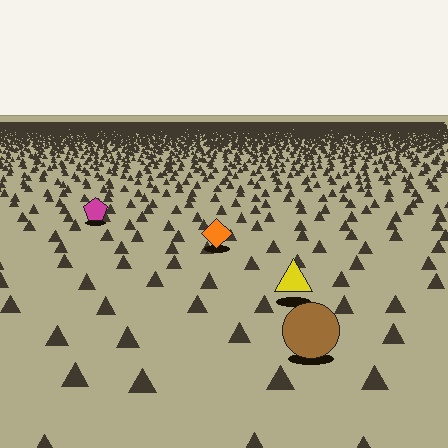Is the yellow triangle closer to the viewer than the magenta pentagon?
Yes. The yellow triangle is closer — you can tell from the texture gradient: the ground texture is coarser near it.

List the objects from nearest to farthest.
From nearest to farthest: the brown circle, the yellow triangle, the orange diamond, the magenta pentagon.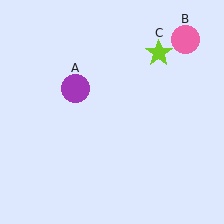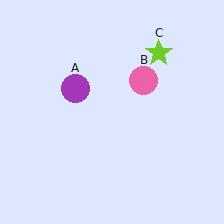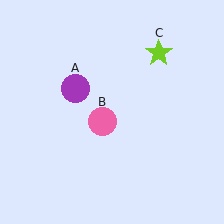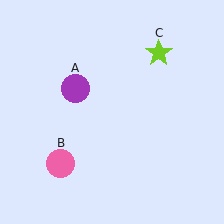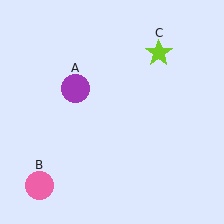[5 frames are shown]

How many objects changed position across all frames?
1 object changed position: pink circle (object B).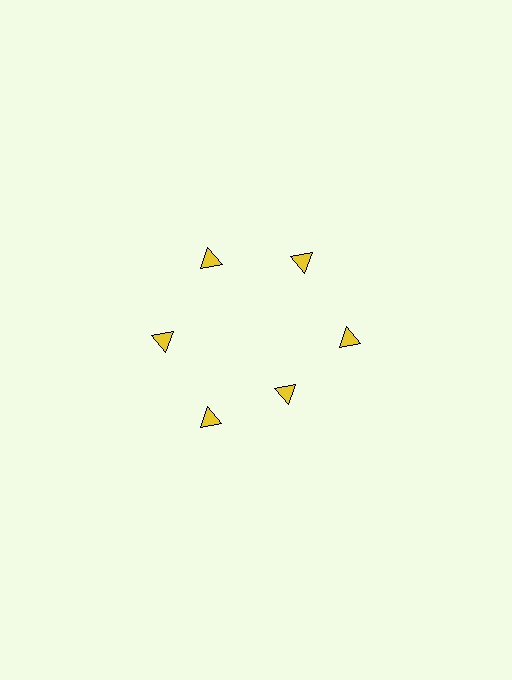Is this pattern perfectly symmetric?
No. The 6 yellow triangles are arranged in a ring, but one element near the 5 o'clock position is pulled inward toward the center, breaking the 6-fold rotational symmetry.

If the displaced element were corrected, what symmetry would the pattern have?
It would have 6-fold rotational symmetry — the pattern would map onto itself every 60 degrees.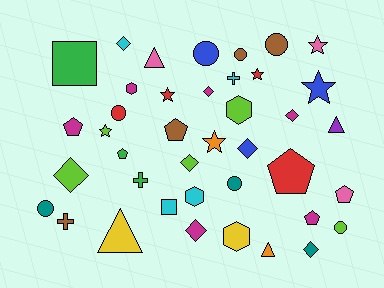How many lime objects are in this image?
There are 5 lime objects.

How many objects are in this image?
There are 40 objects.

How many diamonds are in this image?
There are 8 diamonds.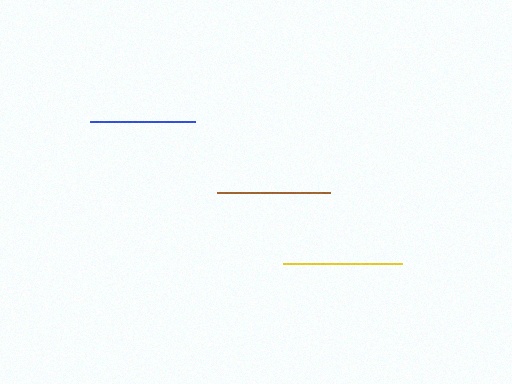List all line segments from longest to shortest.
From longest to shortest: yellow, brown, blue.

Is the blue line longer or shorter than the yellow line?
The yellow line is longer than the blue line.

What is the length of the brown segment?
The brown segment is approximately 113 pixels long.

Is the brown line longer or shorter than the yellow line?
The yellow line is longer than the brown line.